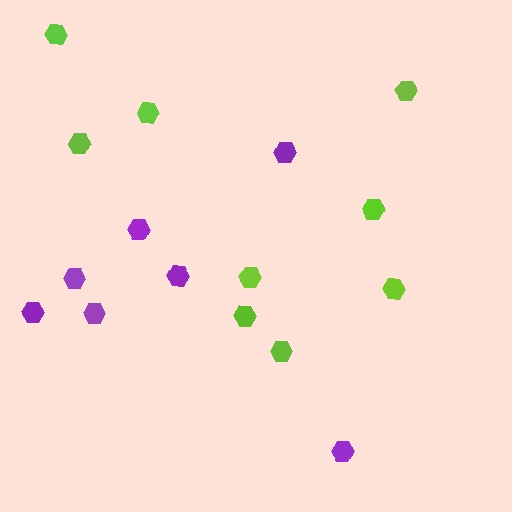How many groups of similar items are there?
There are 2 groups: one group of purple hexagons (7) and one group of lime hexagons (9).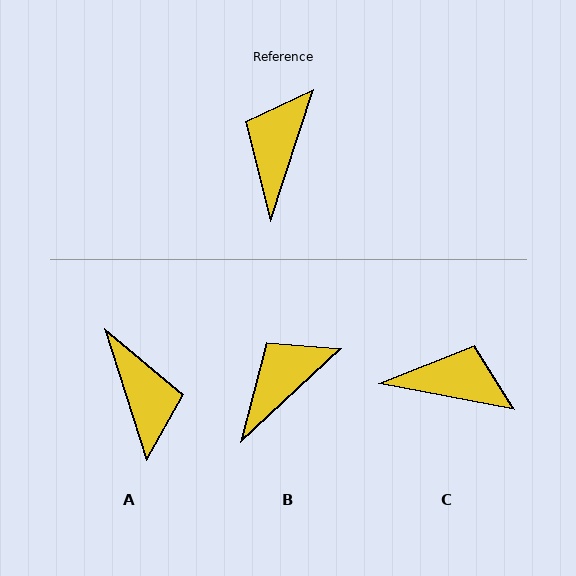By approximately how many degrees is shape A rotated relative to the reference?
Approximately 145 degrees clockwise.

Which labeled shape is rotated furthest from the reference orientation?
A, about 145 degrees away.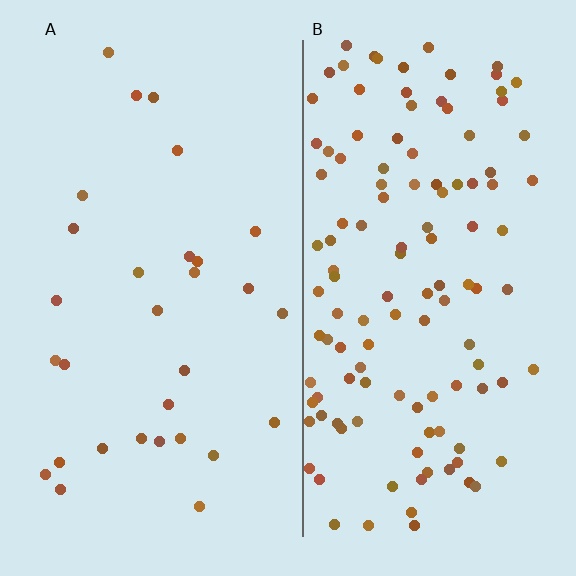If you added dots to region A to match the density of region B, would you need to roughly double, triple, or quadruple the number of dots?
Approximately quadruple.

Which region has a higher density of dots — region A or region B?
B (the right).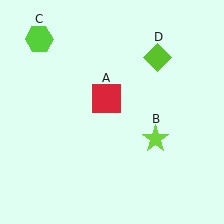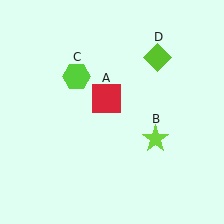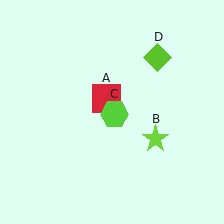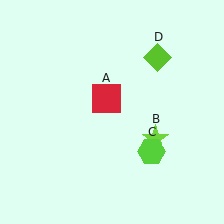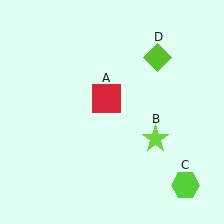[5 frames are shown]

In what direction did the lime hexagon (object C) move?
The lime hexagon (object C) moved down and to the right.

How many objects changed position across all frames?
1 object changed position: lime hexagon (object C).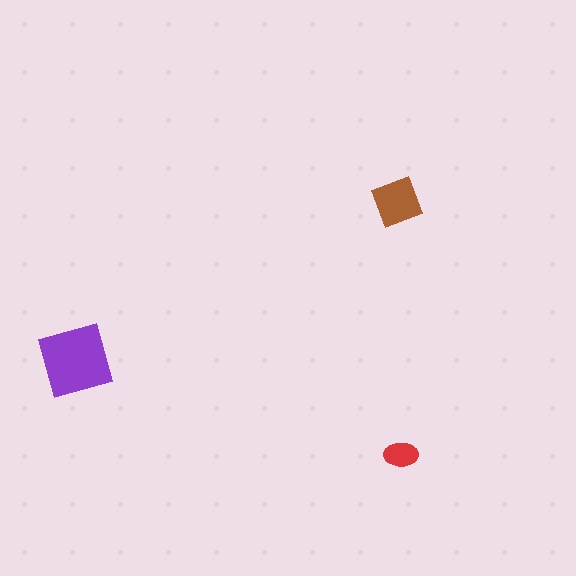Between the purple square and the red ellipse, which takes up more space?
The purple square.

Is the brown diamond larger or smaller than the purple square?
Smaller.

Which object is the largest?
The purple square.